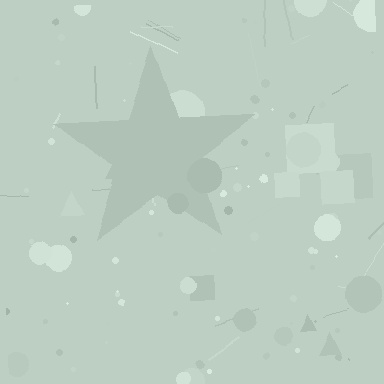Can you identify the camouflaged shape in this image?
The camouflaged shape is a star.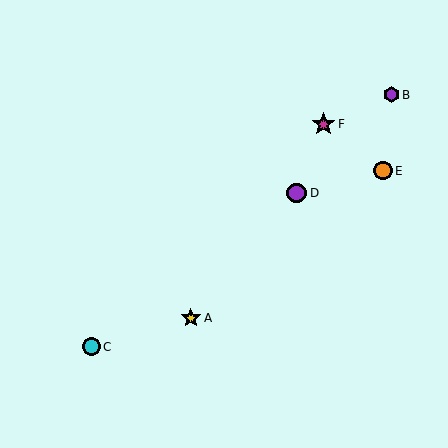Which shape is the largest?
The magenta star (labeled F) is the largest.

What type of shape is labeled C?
Shape C is a cyan circle.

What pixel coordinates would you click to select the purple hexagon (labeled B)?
Click at (392, 95) to select the purple hexagon B.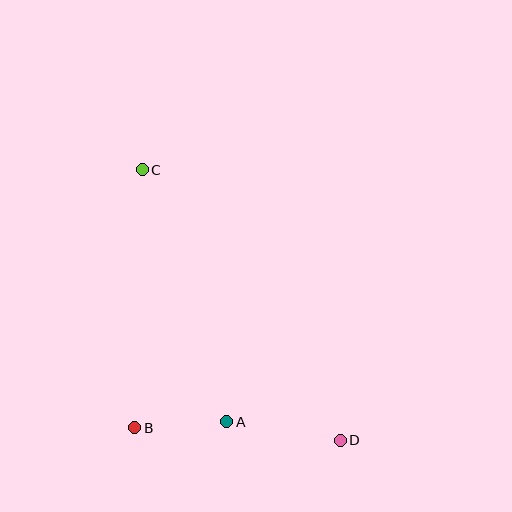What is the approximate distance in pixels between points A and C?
The distance between A and C is approximately 266 pixels.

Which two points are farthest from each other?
Points C and D are farthest from each other.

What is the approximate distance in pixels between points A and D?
The distance between A and D is approximately 115 pixels.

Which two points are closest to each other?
Points A and B are closest to each other.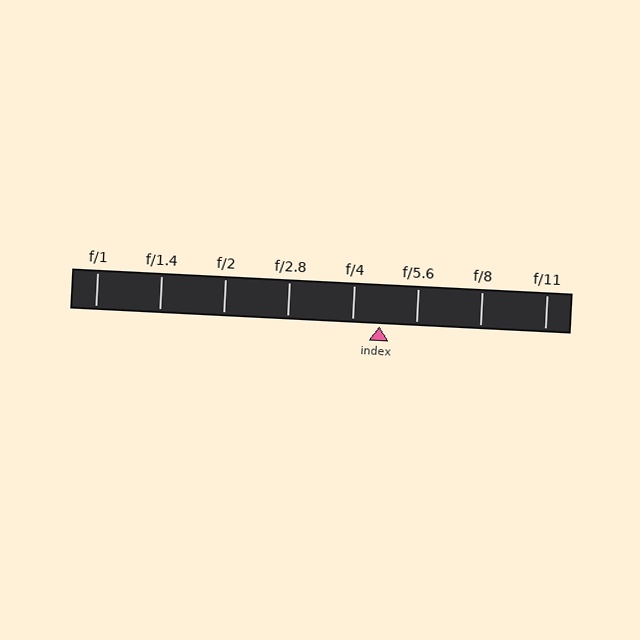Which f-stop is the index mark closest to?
The index mark is closest to f/4.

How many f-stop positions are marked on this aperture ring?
There are 8 f-stop positions marked.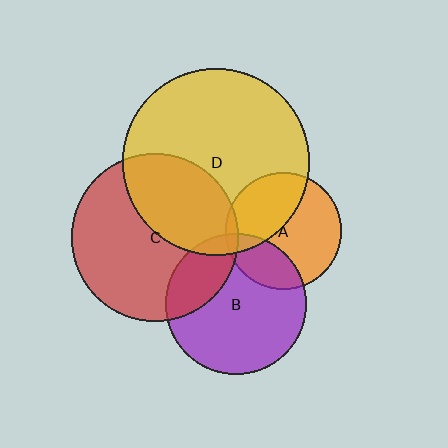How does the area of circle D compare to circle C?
Approximately 1.2 times.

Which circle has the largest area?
Circle D (yellow).